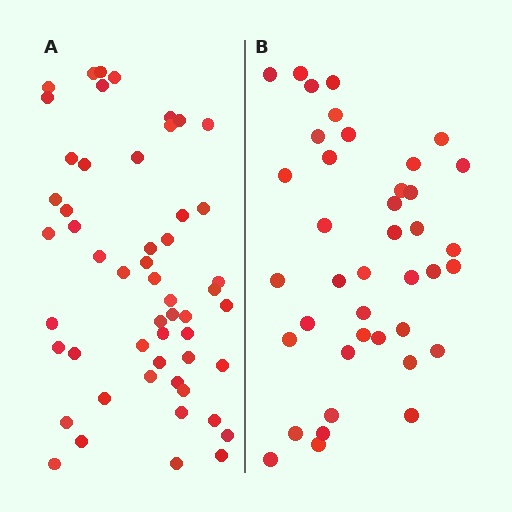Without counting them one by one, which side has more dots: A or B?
Region A (the left region) has more dots.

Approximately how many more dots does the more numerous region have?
Region A has approximately 15 more dots than region B.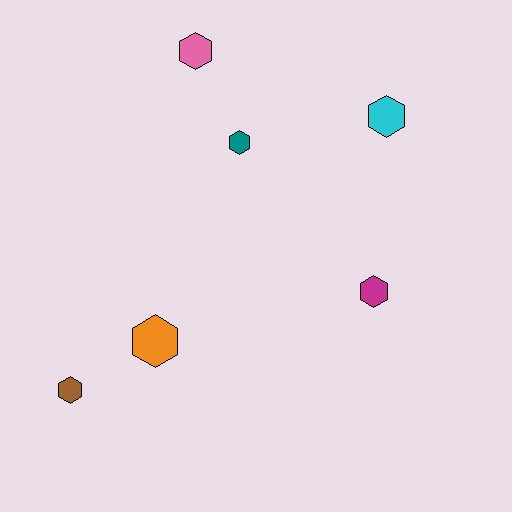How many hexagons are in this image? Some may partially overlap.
There are 6 hexagons.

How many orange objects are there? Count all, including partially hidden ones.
There is 1 orange object.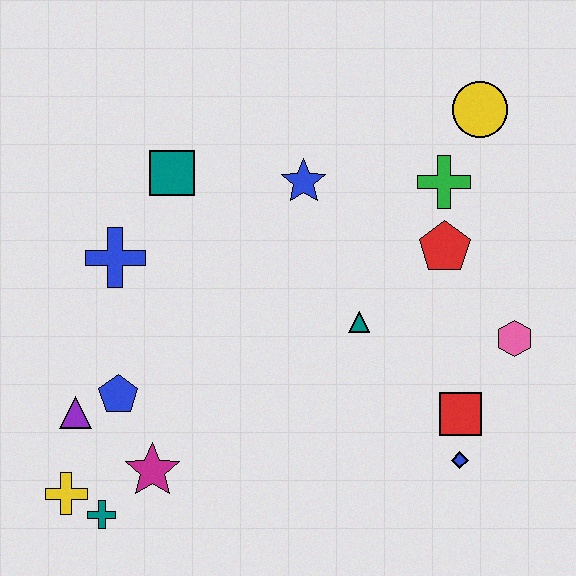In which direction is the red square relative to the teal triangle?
The red square is to the right of the teal triangle.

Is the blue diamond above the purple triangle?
No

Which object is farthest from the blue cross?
The pink hexagon is farthest from the blue cross.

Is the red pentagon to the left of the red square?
Yes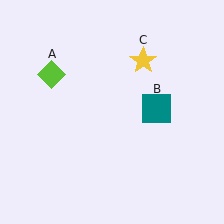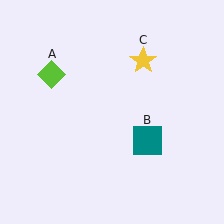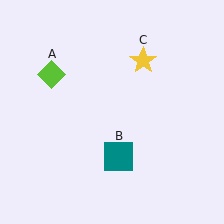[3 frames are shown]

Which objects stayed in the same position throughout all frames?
Lime diamond (object A) and yellow star (object C) remained stationary.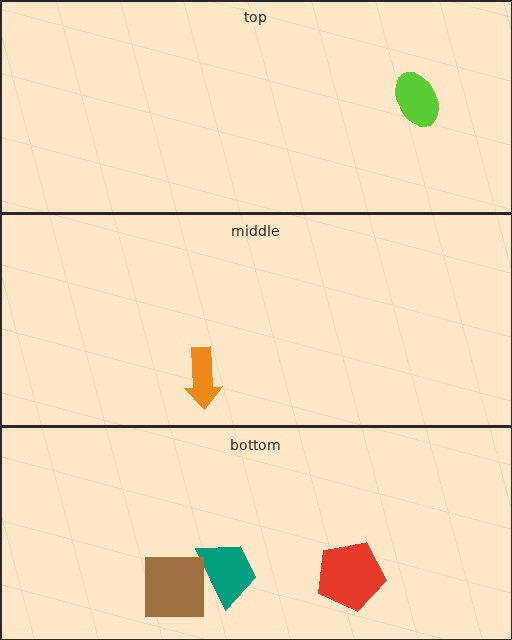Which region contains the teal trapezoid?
The bottom region.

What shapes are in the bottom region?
The teal trapezoid, the brown square, the red pentagon.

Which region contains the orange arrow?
The middle region.